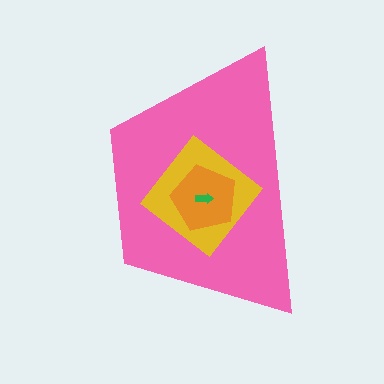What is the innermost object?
The green arrow.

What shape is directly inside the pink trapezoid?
The yellow diamond.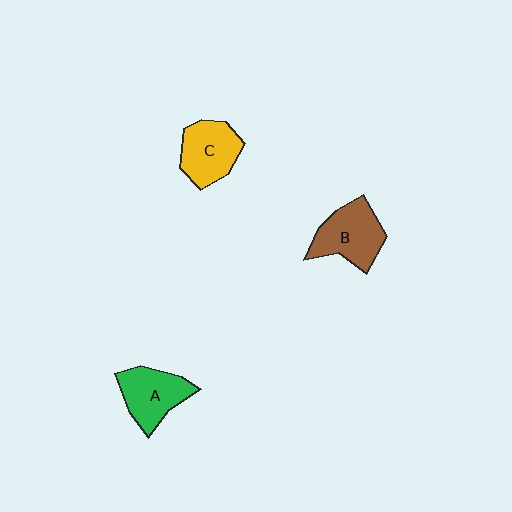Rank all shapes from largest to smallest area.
From largest to smallest: B (brown), C (yellow), A (green).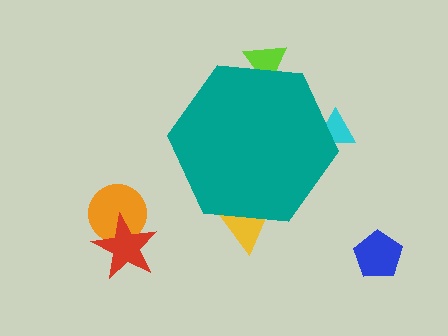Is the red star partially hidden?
No, the red star is fully visible.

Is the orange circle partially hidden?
No, the orange circle is fully visible.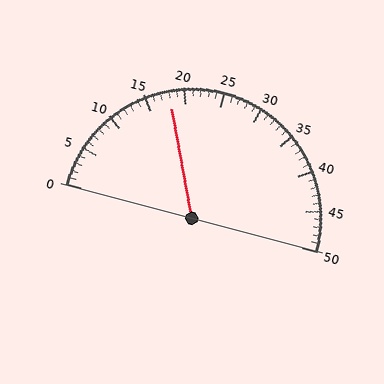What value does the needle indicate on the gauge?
The needle indicates approximately 18.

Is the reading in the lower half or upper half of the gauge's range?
The reading is in the lower half of the range (0 to 50).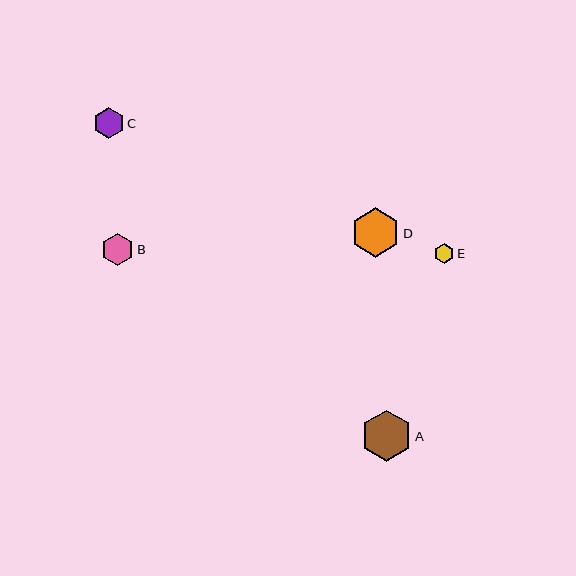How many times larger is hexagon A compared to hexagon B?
Hexagon A is approximately 1.6 times the size of hexagon B.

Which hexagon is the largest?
Hexagon A is the largest with a size of approximately 51 pixels.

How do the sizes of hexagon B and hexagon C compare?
Hexagon B and hexagon C are approximately the same size.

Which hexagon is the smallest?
Hexagon E is the smallest with a size of approximately 20 pixels.